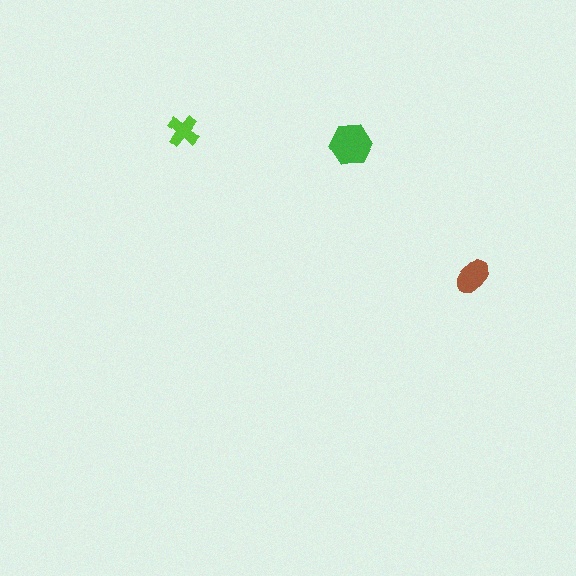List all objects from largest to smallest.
The green hexagon, the brown ellipse, the lime cross.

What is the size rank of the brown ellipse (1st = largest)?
2nd.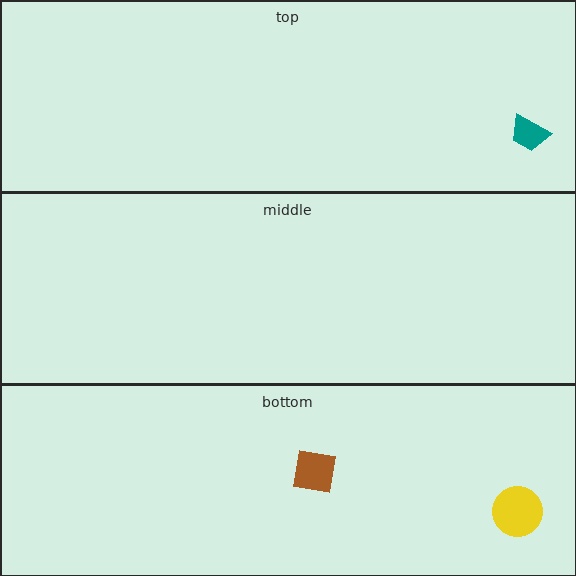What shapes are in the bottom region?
The brown square, the yellow circle.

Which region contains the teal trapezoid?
The top region.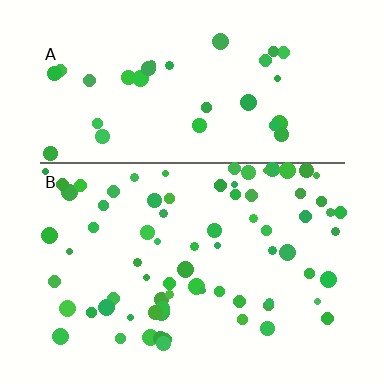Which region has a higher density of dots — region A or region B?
B (the bottom).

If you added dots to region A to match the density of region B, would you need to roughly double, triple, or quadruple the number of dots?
Approximately double.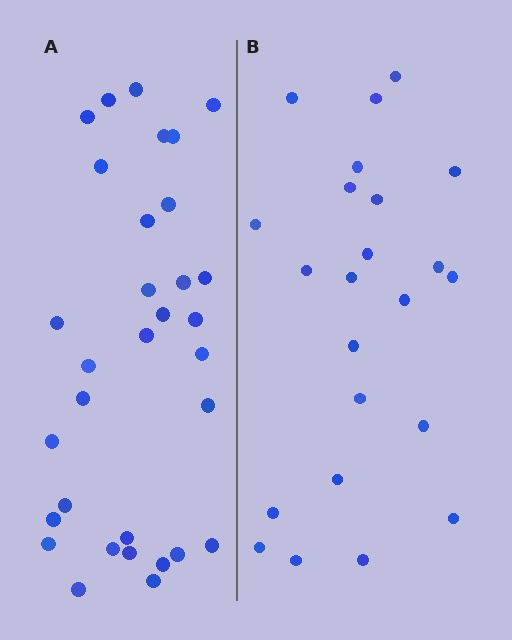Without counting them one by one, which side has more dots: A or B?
Region A (the left region) has more dots.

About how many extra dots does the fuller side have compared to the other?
Region A has roughly 8 or so more dots than region B.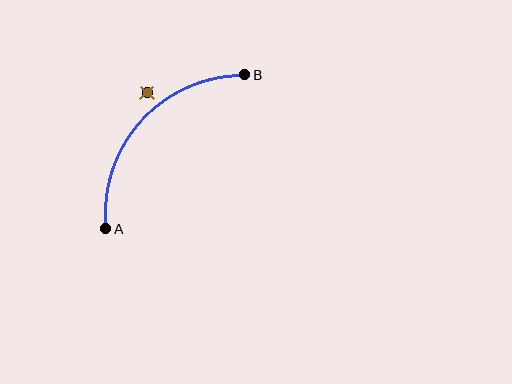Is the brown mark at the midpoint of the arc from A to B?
No — the brown mark does not lie on the arc at all. It sits slightly outside the curve.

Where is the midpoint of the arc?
The arc midpoint is the point on the curve farthest from the straight line joining A and B. It sits above and to the left of that line.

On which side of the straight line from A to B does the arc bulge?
The arc bulges above and to the left of the straight line connecting A and B.